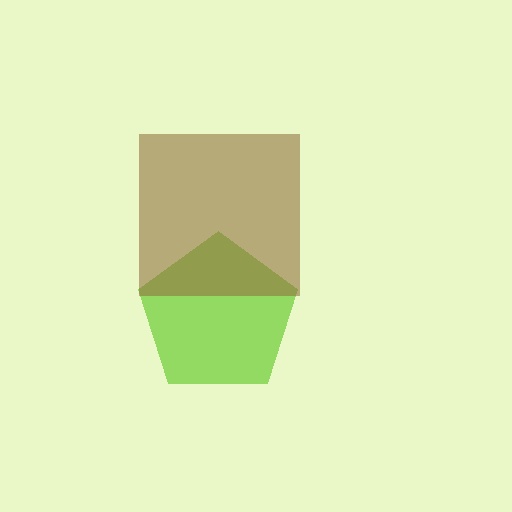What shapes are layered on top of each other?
The layered shapes are: a lime pentagon, a brown square.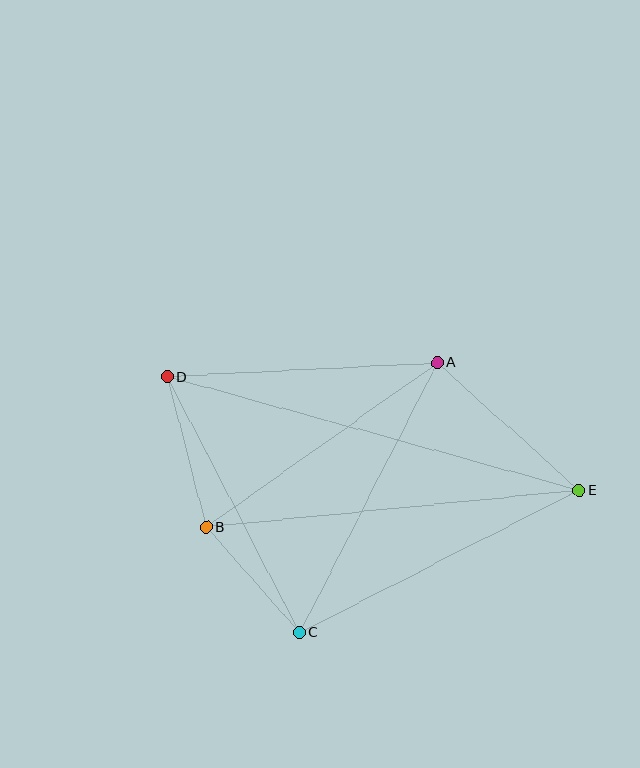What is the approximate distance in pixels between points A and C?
The distance between A and C is approximately 303 pixels.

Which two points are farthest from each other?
Points D and E are farthest from each other.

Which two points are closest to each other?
Points B and C are closest to each other.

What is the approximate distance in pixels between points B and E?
The distance between B and E is approximately 375 pixels.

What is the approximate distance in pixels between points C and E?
The distance between C and E is approximately 314 pixels.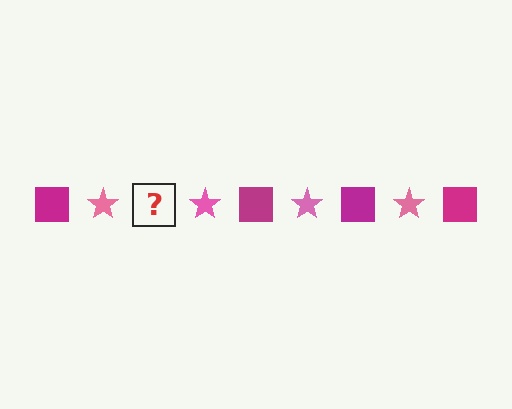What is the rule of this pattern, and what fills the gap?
The rule is that the pattern alternates between magenta square and pink star. The gap should be filled with a magenta square.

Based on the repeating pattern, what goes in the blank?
The blank should be a magenta square.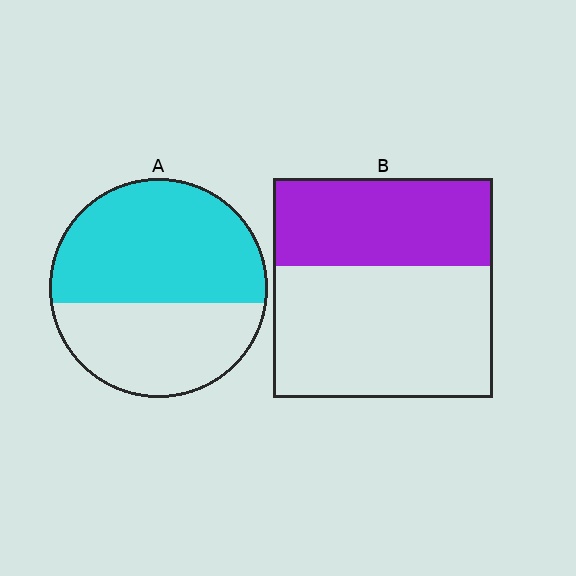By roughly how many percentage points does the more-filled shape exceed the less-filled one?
By roughly 20 percentage points (A over B).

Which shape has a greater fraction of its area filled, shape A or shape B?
Shape A.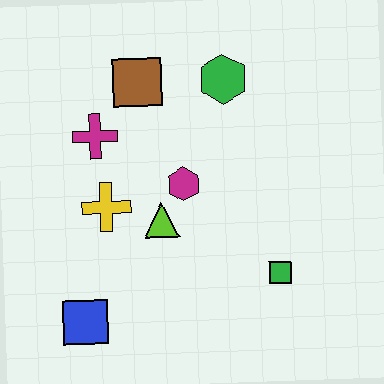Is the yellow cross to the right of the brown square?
No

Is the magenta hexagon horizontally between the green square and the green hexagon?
No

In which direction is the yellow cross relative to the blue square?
The yellow cross is above the blue square.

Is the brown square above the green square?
Yes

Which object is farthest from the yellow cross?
The green square is farthest from the yellow cross.